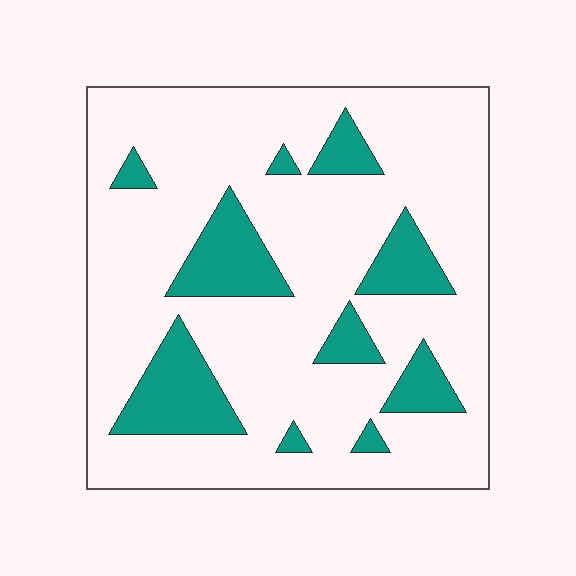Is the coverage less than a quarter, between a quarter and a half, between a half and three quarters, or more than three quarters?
Less than a quarter.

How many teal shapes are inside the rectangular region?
10.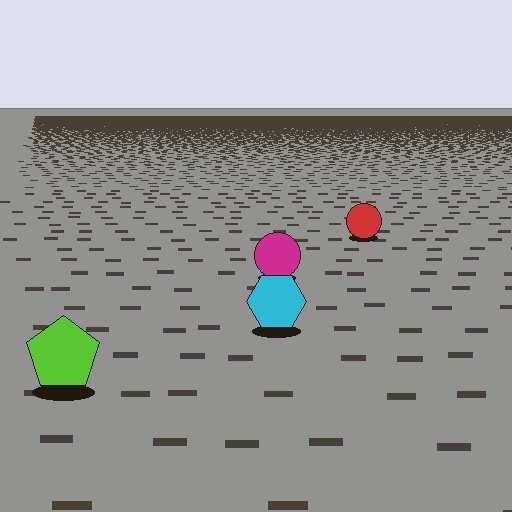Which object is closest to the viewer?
The lime pentagon is closest. The texture marks near it are larger and more spread out.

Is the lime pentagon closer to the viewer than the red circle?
Yes. The lime pentagon is closer — you can tell from the texture gradient: the ground texture is coarser near it.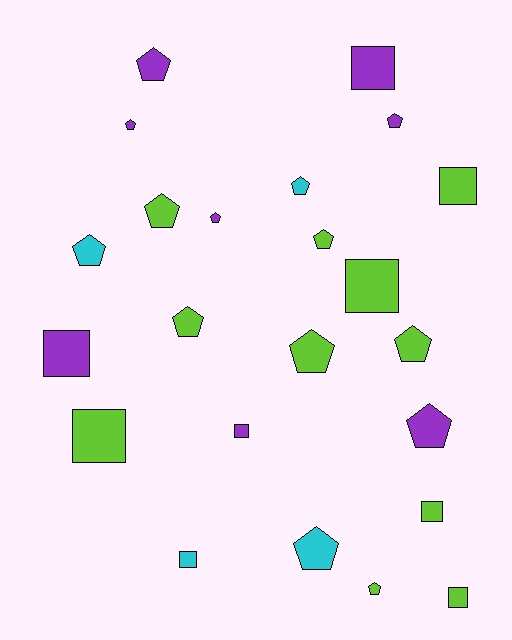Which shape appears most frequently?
Pentagon, with 14 objects.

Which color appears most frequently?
Lime, with 11 objects.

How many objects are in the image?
There are 23 objects.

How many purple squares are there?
There are 3 purple squares.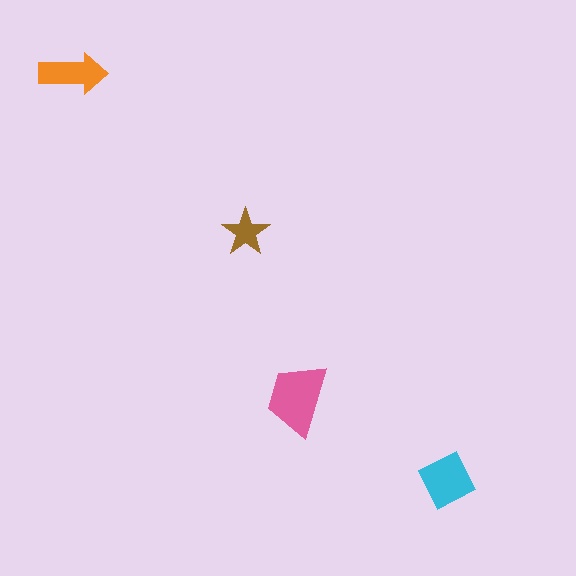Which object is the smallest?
The brown star.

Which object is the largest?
The pink trapezoid.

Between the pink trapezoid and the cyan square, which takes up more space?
The pink trapezoid.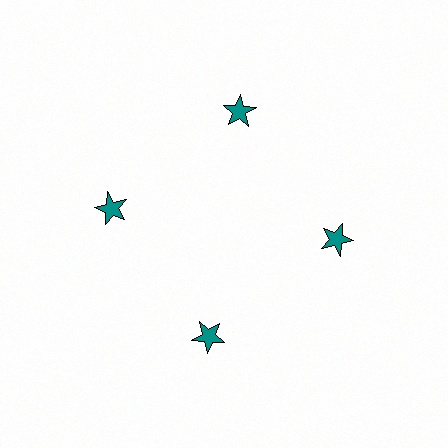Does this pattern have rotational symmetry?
Yes, this pattern has 4-fold rotational symmetry. It looks the same after rotating 90 degrees around the center.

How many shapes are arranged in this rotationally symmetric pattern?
There are 4 shapes, arranged in 4 groups of 1.